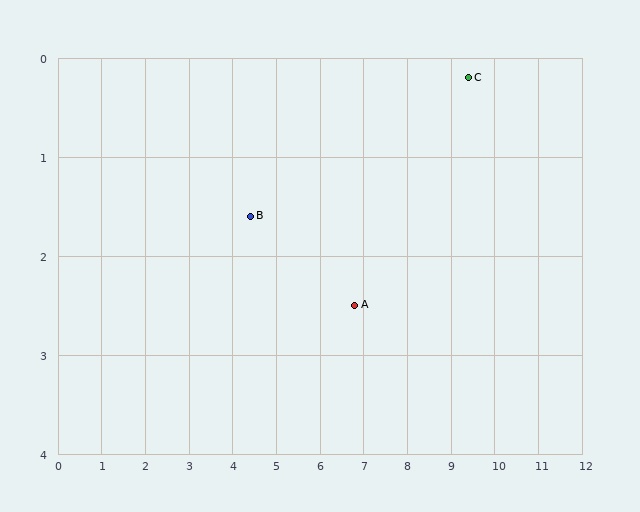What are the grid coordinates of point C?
Point C is at approximately (9.4, 0.2).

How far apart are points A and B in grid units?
Points A and B are about 2.6 grid units apart.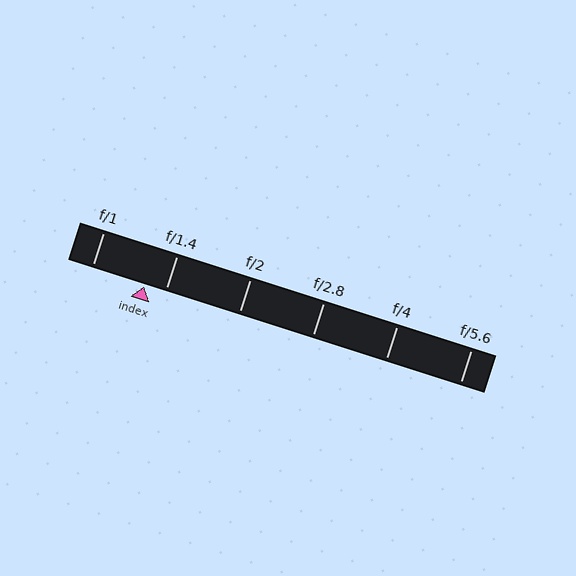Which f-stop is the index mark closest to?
The index mark is closest to f/1.4.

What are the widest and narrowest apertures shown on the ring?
The widest aperture shown is f/1 and the narrowest is f/5.6.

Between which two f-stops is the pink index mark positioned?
The index mark is between f/1 and f/1.4.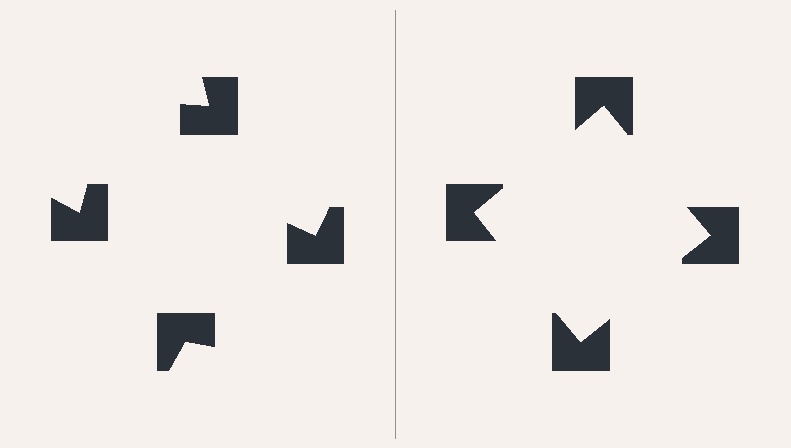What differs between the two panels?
The notched squares are positioned identically on both sides; only the wedge orientations differ. On the right they align to a square; on the left they are misaligned.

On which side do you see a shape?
An illusory square appears on the right side. On the left side the wedge cuts are rotated, so no coherent shape forms.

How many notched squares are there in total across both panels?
8 — 4 on each side.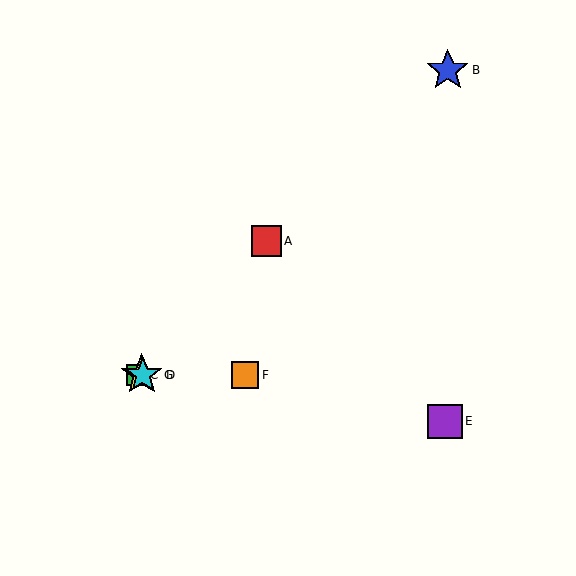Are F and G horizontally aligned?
Yes, both are at y≈375.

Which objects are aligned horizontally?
Objects C, D, F, G are aligned horizontally.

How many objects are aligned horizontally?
4 objects (C, D, F, G) are aligned horizontally.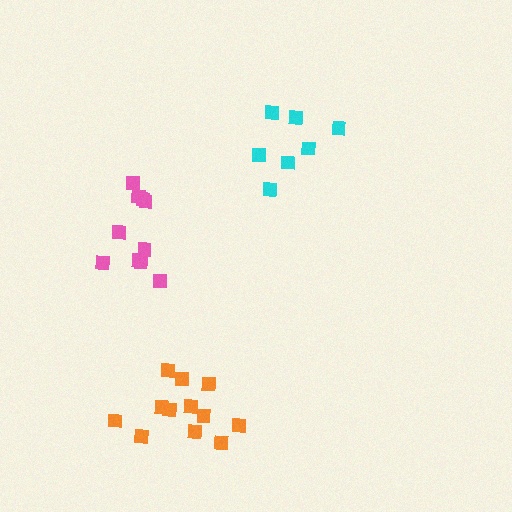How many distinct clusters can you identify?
There are 3 distinct clusters.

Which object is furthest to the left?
The pink cluster is leftmost.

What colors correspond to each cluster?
The clusters are colored: cyan, pink, orange.